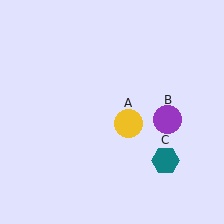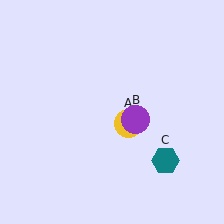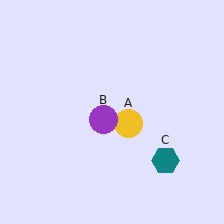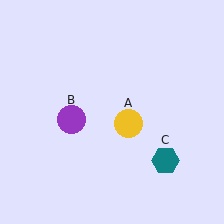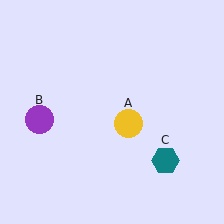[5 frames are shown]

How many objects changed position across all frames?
1 object changed position: purple circle (object B).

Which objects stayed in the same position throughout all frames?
Yellow circle (object A) and teal hexagon (object C) remained stationary.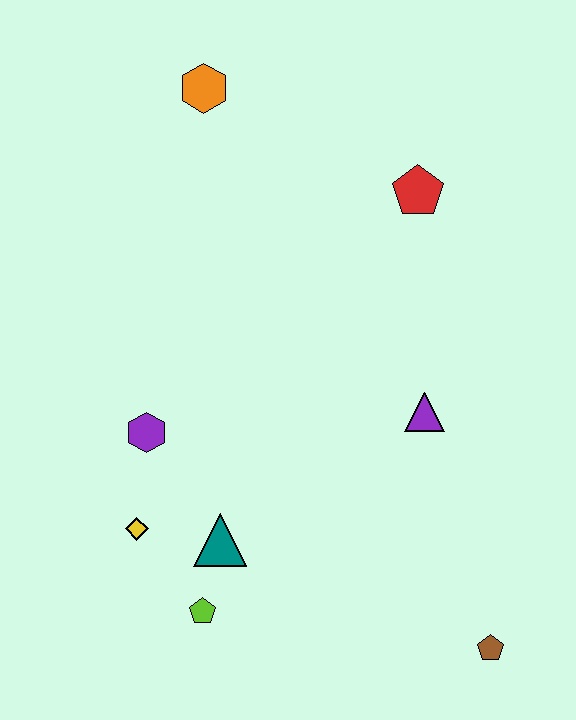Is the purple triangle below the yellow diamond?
No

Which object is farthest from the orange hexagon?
The brown pentagon is farthest from the orange hexagon.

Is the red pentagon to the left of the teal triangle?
No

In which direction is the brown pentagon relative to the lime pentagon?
The brown pentagon is to the right of the lime pentagon.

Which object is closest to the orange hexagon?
The red pentagon is closest to the orange hexagon.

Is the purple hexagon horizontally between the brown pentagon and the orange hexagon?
No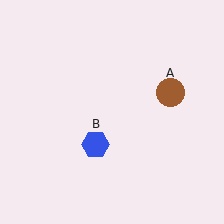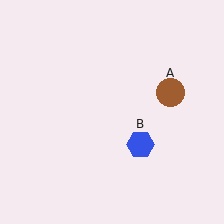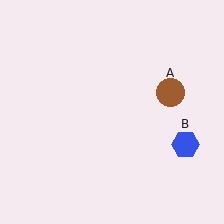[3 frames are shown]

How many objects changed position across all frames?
1 object changed position: blue hexagon (object B).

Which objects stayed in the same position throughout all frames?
Brown circle (object A) remained stationary.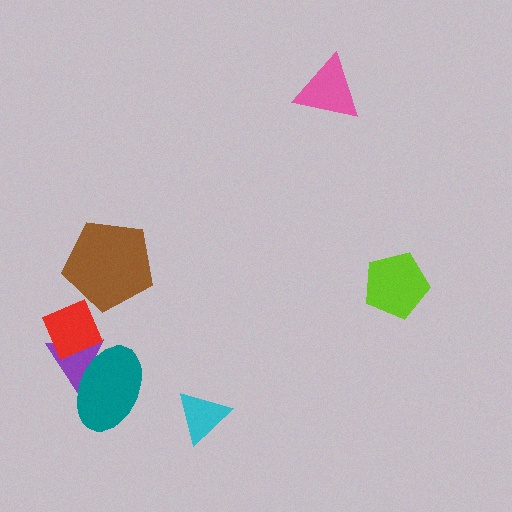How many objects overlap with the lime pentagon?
0 objects overlap with the lime pentagon.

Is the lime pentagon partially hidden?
No, no other shape covers it.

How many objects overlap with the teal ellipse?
2 objects overlap with the teal ellipse.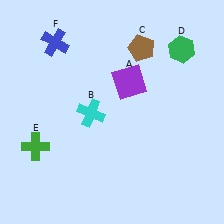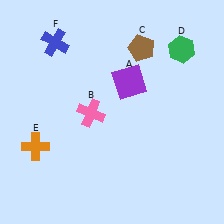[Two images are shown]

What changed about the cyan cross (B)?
In Image 1, B is cyan. In Image 2, it changed to pink.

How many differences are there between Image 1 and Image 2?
There are 2 differences between the two images.